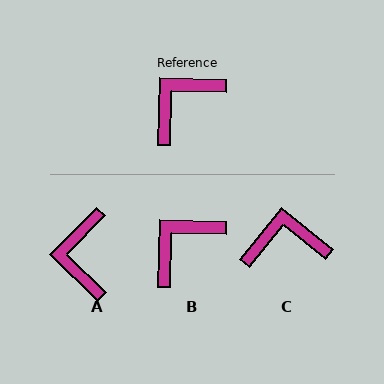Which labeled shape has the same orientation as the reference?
B.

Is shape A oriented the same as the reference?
No, it is off by about 47 degrees.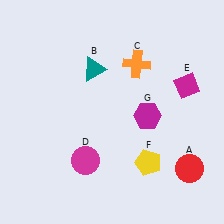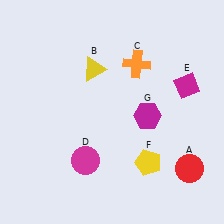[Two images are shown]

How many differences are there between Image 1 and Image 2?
There is 1 difference between the two images.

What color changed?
The triangle (B) changed from teal in Image 1 to yellow in Image 2.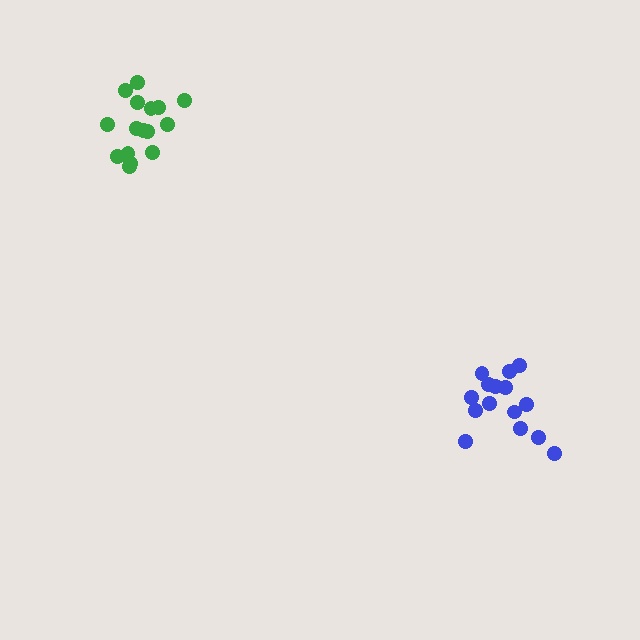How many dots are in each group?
Group 1: 15 dots, Group 2: 16 dots (31 total).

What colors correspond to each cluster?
The clusters are colored: blue, green.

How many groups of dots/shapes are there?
There are 2 groups.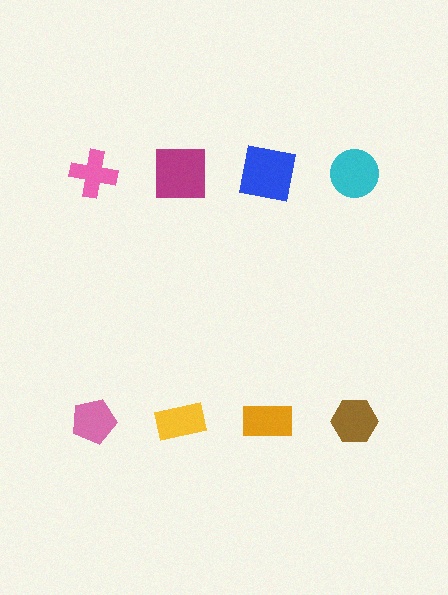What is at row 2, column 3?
An orange rectangle.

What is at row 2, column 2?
A yellow rectangle.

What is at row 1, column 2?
A magenta square.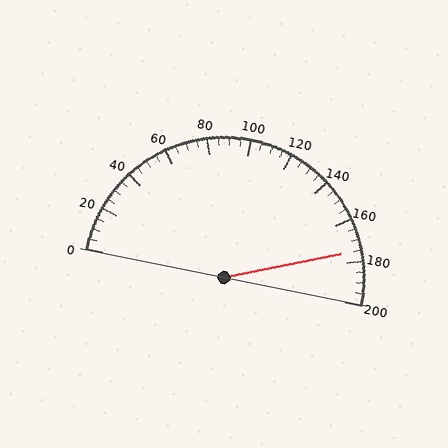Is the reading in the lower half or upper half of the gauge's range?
The reading is in the upper half of the range (0 to 200).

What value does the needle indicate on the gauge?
The needle indicates approximately 175.